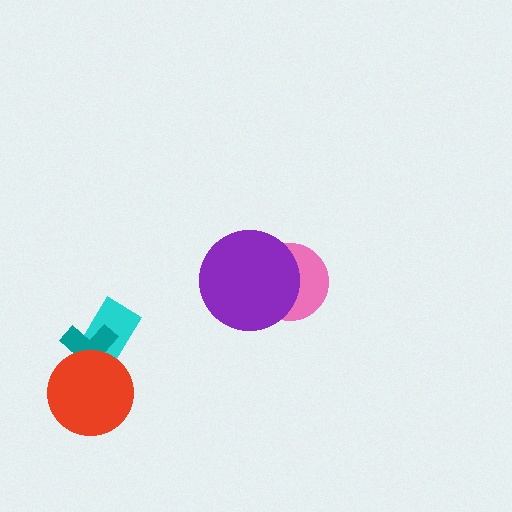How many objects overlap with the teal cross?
2 objects overlap with the teal cross.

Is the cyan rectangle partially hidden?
Yes, it is partially covered by another shape.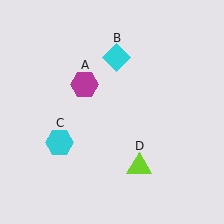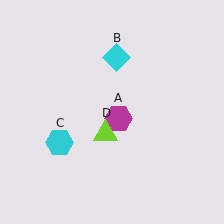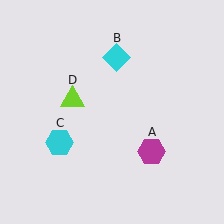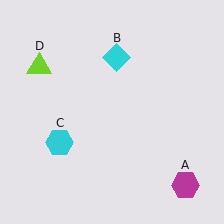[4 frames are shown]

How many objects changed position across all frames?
2 objects changed position: magenta hexagon (object A), lime triangle (object D).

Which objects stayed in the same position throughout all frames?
Cyan diamond (object B) and cyan hexagon (object C) remained stationary.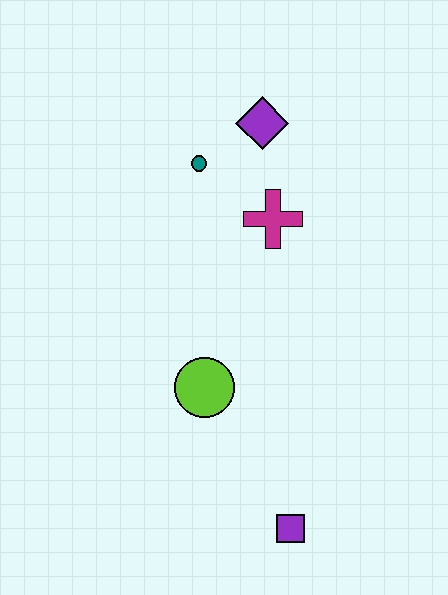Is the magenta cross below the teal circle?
Yes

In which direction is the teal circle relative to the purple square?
The teal circle is above the purple square.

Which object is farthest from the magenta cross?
The purple square is farthest from the magenta cross.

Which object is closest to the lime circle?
The purple square is closest to the lime circle.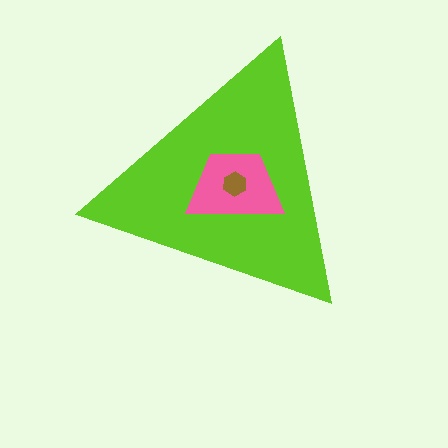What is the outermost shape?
The lime triangle.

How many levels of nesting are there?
3.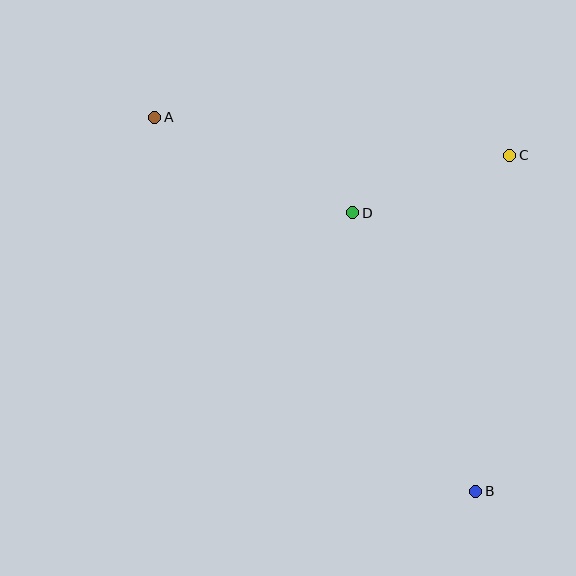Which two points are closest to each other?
Points C and D are closest to each other.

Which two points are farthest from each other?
Points A and B are farthest from each other.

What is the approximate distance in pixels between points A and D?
The distance between A and D is approximately 220 pixels.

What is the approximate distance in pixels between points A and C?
The distance between A and C is approximately 357 pixels.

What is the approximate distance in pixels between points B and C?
The distance between B and C is approximately 337 pixels.